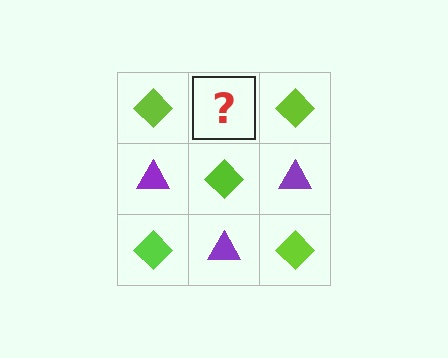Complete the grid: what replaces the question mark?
The question mark should be replaced with a purple triangle.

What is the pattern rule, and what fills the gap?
The rule is that it alternates lime diamond and purple triangle in a checkerboard pattern. The gap should be filled with a purple triangle.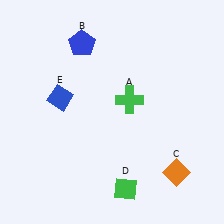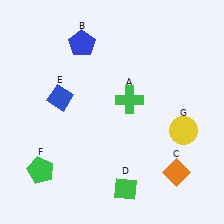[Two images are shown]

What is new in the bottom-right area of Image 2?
A yellow circle (G) was added in the bottom-right area of Image 2.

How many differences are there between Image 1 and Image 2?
There are 2 differences between the two images.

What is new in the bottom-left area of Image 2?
A green pentagon (F) was added in the bottom-left area of Image 2.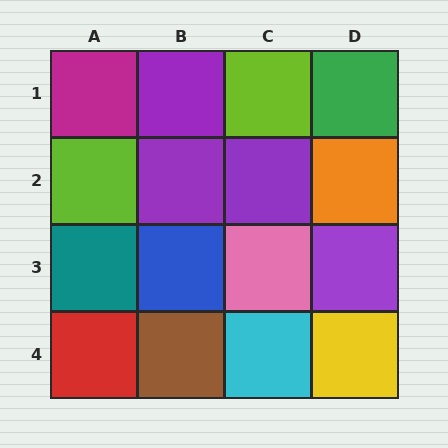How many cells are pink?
1 cell is pink.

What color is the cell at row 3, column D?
Purple.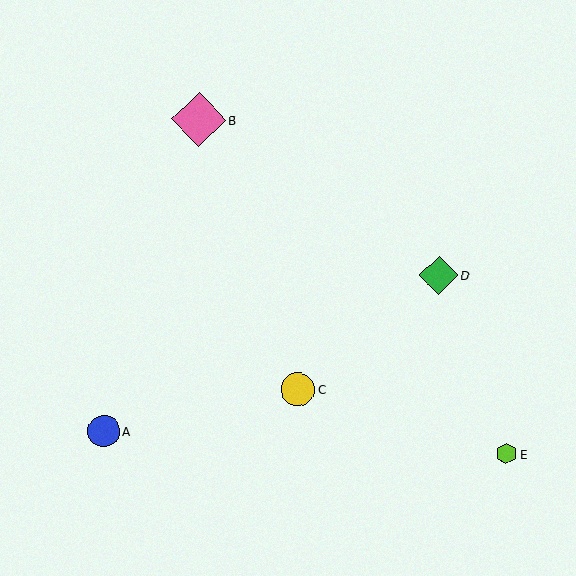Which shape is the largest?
The pink diamond (labeled B) is the largest.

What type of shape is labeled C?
Shape C is a yellow circle.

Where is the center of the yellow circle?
The center of the yellow circle is at (298, 389).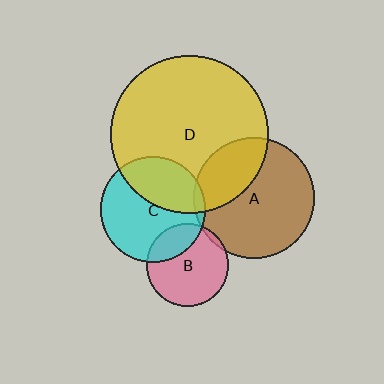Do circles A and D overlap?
Yes.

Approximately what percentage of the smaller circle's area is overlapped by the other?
Approximately 30%.